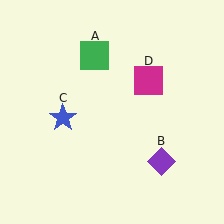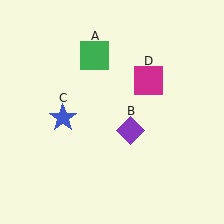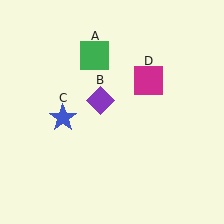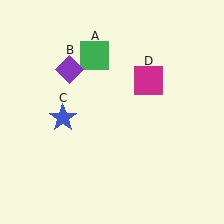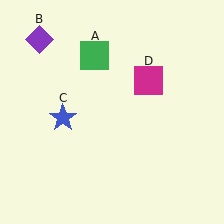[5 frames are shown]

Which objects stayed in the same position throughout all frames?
Green square (object A) and blue star (object C) and magenta square (object D) remained stationary.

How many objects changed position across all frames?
1 object changed position: purple diamond (object B).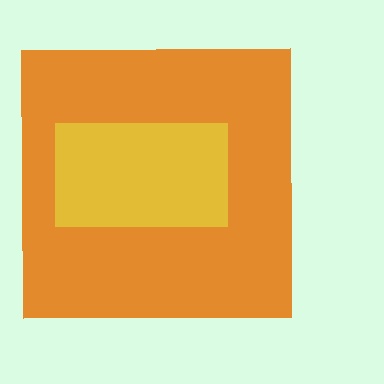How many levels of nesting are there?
2.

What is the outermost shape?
The orange square.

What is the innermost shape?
The yellow rectangle.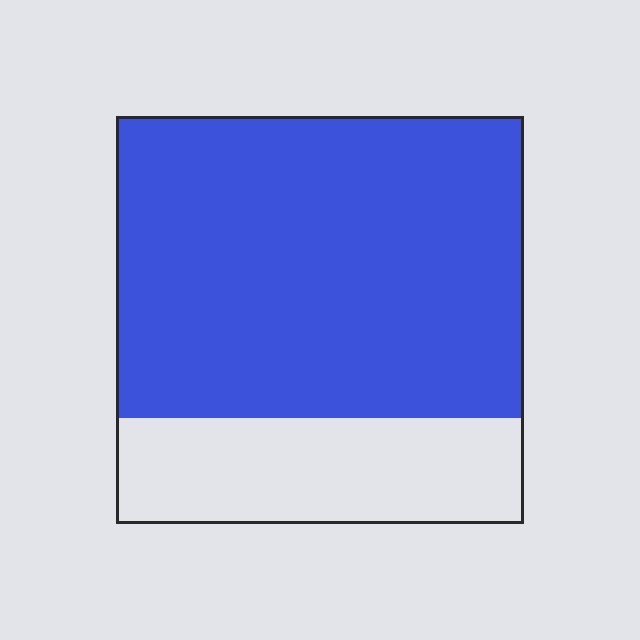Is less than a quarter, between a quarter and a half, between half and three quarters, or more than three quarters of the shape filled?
Between half and three quarters.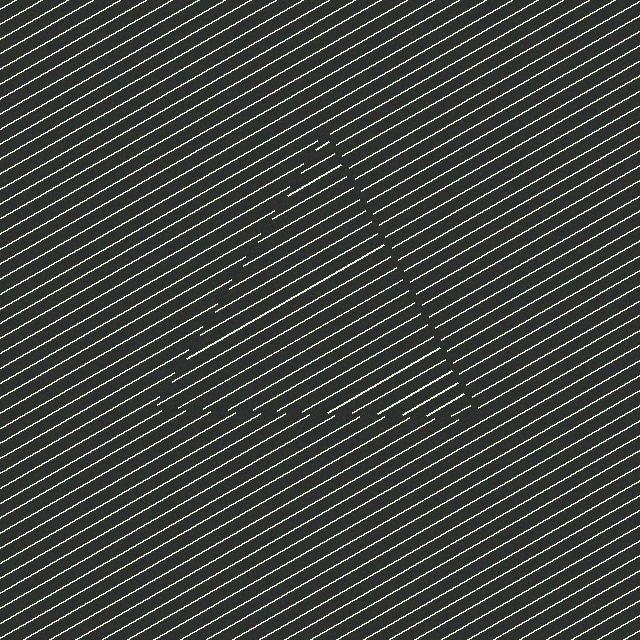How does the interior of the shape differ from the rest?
The interior of the shape contains the same grating, shifted by half a period — the contour is defined by the phase discontinuity where line-ends from the inner and outer gratings abut.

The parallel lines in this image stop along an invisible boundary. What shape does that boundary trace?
An illusory triangle. The interior of the shape contains the same grating, shifted by half a period — the contour is defined by the phase discontinuity where line-ends from the inner and outer gratings abut.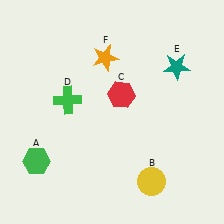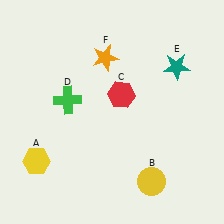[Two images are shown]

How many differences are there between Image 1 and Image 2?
There is 1 difference between the two images.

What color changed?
The hexagon (A) changed from green in Image 1 to yellow in Image 2.